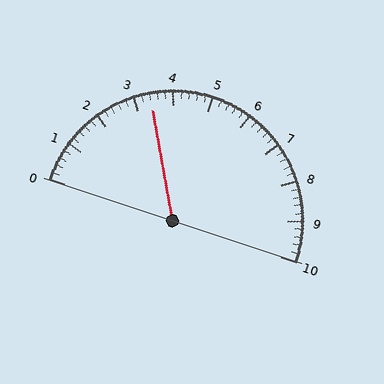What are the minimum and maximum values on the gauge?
The gauge ranges from 0 to 10.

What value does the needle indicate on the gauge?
The needle indicates approximately 3.4.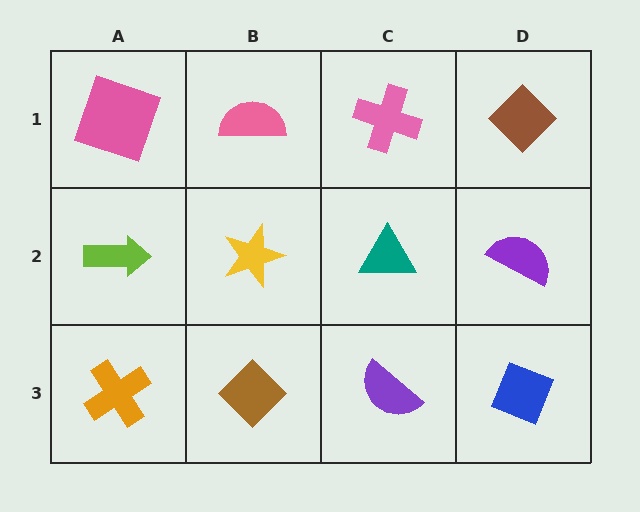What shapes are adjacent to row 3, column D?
A purple semicircle (row 2, column D), a purple semicircle (row 3, column C).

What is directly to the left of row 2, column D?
A teal triangle.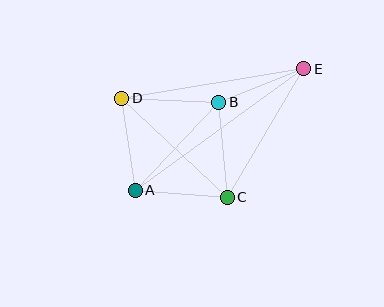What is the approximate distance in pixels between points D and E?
The distance between D and E is approximately 184 pixels.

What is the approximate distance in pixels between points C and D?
The distance between C and D is approximately 145 pixels.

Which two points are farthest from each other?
Points A and E are farthest from each other.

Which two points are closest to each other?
Points B and E are closest to each other.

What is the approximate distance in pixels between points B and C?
The distance between B and C is approximately 95 pixels.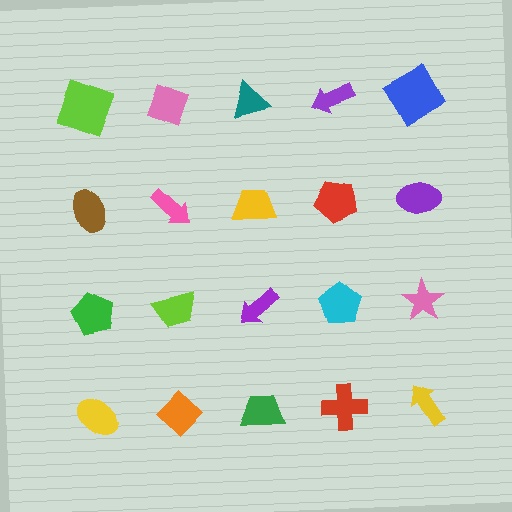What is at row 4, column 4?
A red cross.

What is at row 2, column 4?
A red pentagon.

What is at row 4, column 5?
A yellow arrow.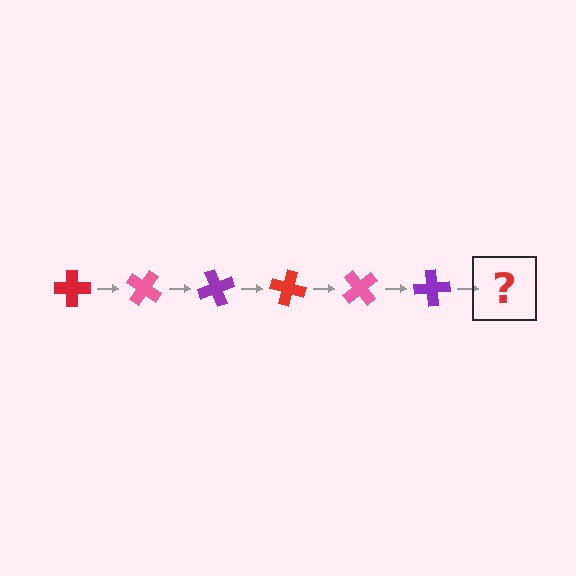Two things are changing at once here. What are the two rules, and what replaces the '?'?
The two rules are that it rotates 35 degrees each step and the color cycles through red, pink, and purple. The '?' should be a red cross, rotated 210 degrees from the start.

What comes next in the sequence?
The next element should be a red cross, rotated 210 degrees from the start.